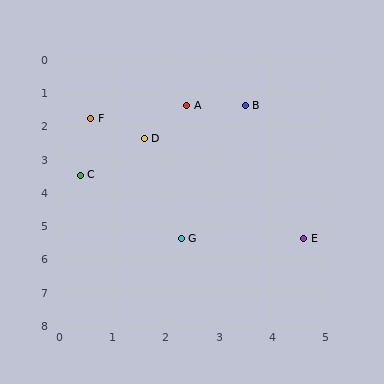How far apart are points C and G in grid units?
Points C and G are about 2.7 grid units apart.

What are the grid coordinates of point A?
Point A is at approximately (2.4, 1.4).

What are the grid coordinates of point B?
Point B is at approximately (3.5, 1.4).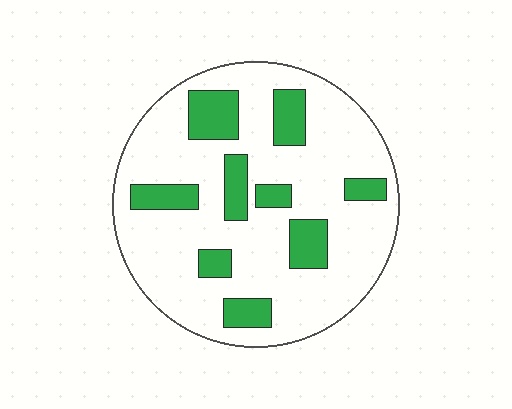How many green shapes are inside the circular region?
9.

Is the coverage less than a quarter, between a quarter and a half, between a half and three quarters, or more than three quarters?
Less than a quarter.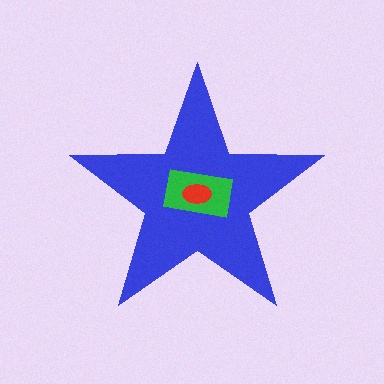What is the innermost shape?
The red ellipse.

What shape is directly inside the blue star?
The green rectangle.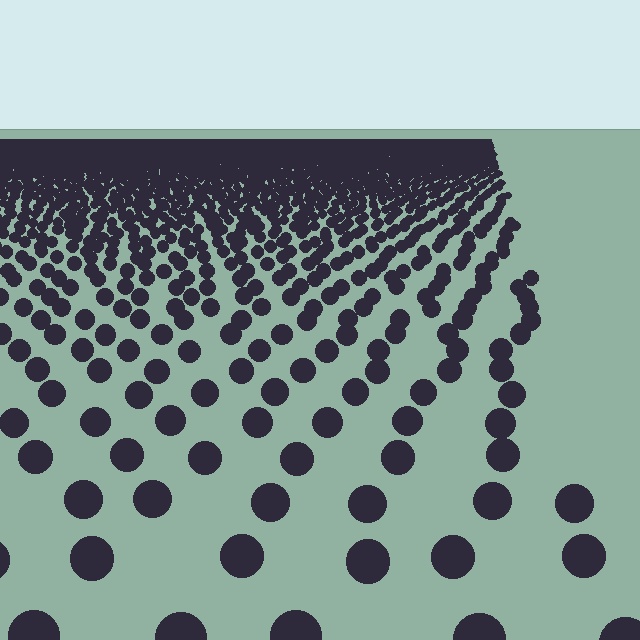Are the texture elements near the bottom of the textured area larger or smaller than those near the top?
Larger. Near the bottom, elements are closer to the viewer and appear at a bigger on-screen size.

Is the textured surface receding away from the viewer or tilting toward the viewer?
The surface is receding away from the viewer. Texture elements get smaller and denser toward the top.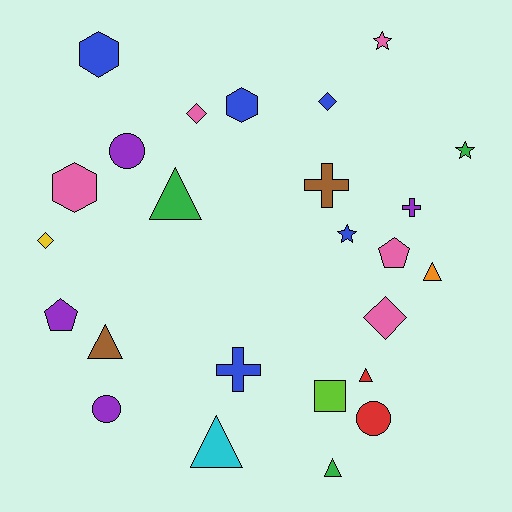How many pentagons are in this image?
There are 2 pentagons.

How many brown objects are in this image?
There are 2 brown objects.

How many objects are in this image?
There are 25 objects.